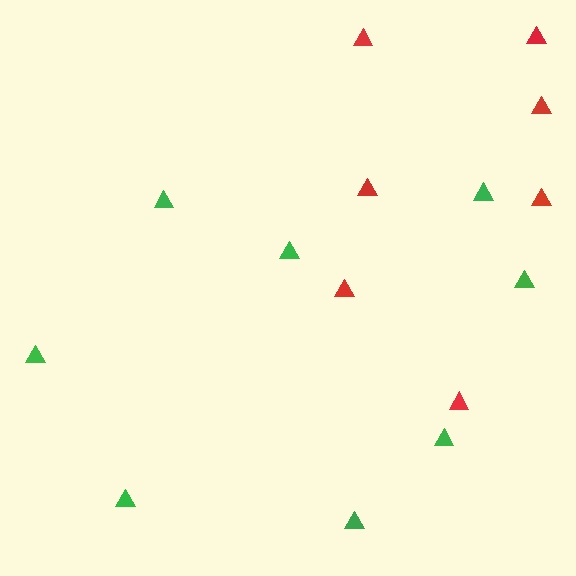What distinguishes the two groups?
There are 2 groups: one group of red triangles (7) and one group of green triangles (8).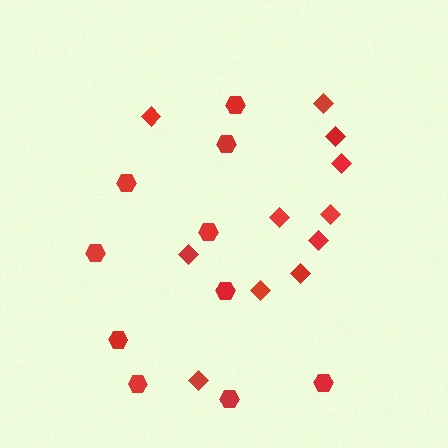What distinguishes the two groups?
There are 2 groups: one group of diamonds (11) and one group of hexagons (10).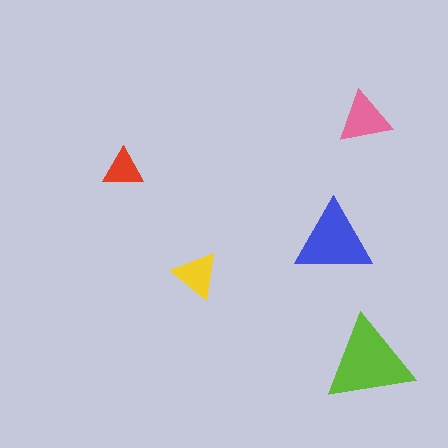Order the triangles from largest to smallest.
the lime one, the blue one, the pink one, the yellow one, the red one.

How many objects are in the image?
There are 5 objects in the image.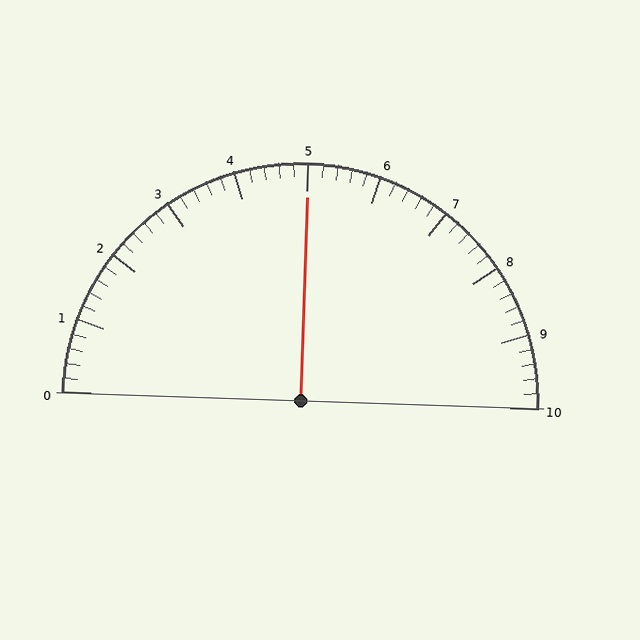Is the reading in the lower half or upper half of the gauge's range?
The reading is in the upper half of the range (0 to 10).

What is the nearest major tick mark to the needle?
The nearest major tick mark is 5.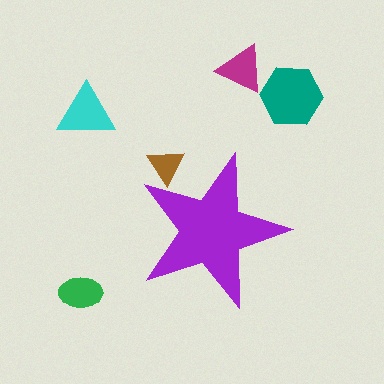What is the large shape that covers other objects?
A purple star.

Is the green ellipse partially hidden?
No, the green ellipse is fully visible.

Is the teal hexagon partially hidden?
No, the teal hexagon is fully visible.